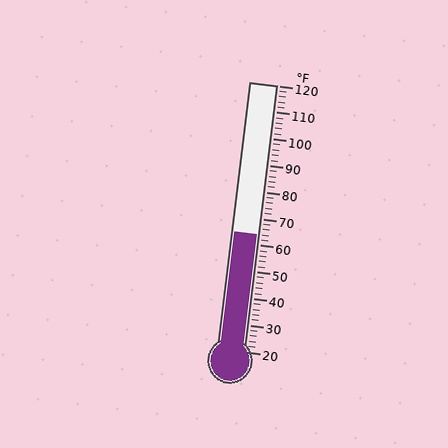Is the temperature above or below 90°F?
The temperature is below 90°F.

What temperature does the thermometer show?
The thermometer shows approximately 64°F.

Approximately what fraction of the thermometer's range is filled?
The thermometer is filled to approximately 45% of its range.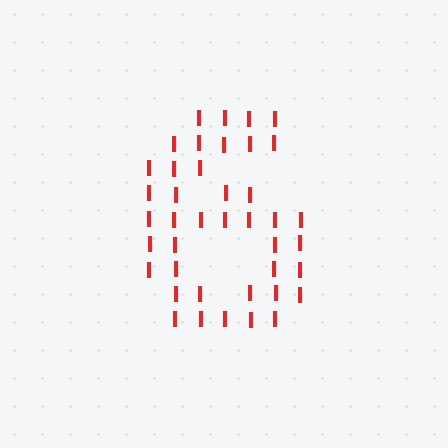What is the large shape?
The large shape is the digit 6.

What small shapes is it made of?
It is made of small letter I's.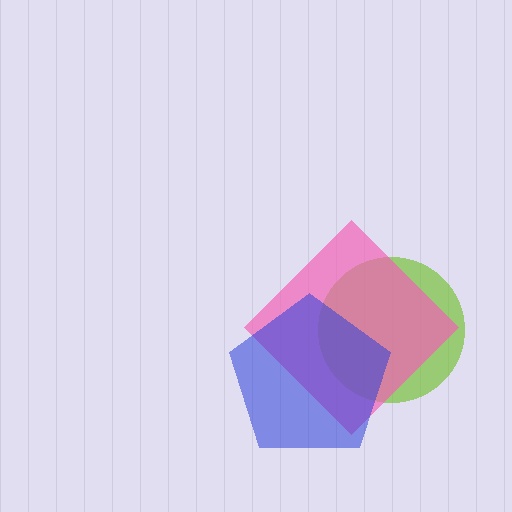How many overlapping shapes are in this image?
There are 3 overlapping shapes in the image.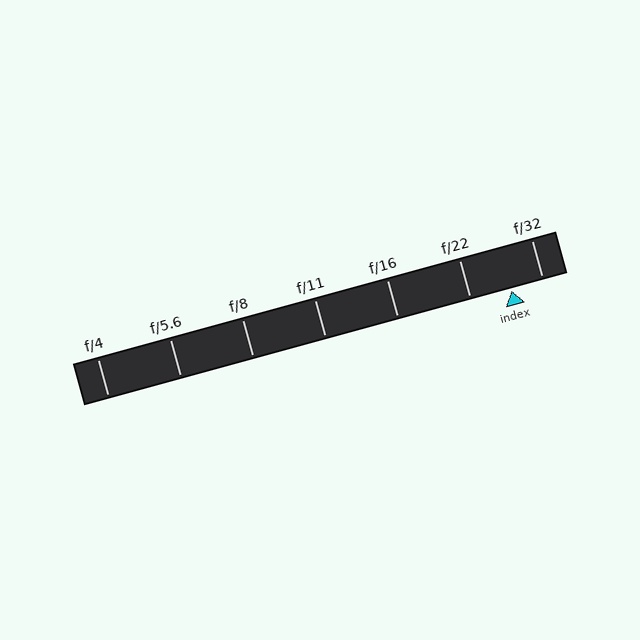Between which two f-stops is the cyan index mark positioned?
The index mark is between f/22 and f/32.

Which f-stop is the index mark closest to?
The index mark is closest to f/32.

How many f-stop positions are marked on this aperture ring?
There are 7 f-stop positions marked.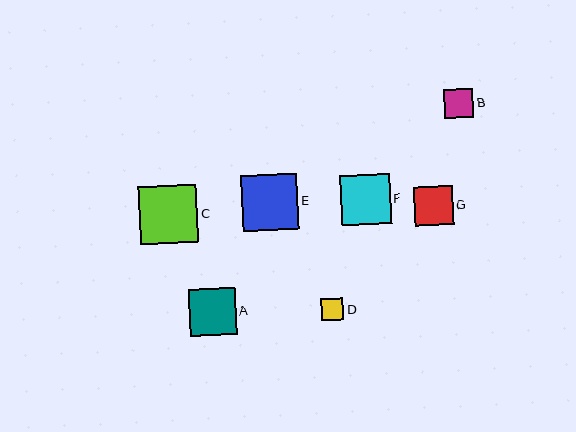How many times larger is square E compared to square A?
Square E is approximately 1.2 times the size of square A.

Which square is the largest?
Square C is the largest with a size of approximately 58 pixels.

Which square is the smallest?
Square D is the smallest with a size of approximately 22 pixels.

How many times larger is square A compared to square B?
Square A is approximately 1.6 times the size of square B.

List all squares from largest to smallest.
From largest to smallest: C, E, F, A, G, B, D.